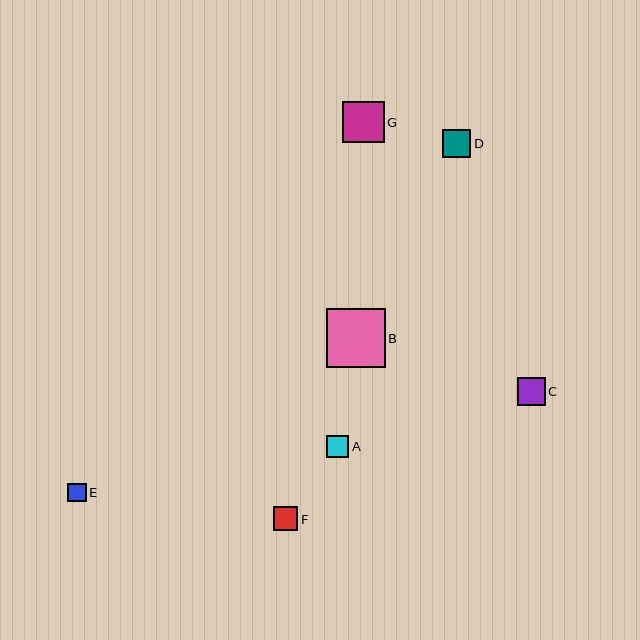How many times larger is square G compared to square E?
Square G is approximately 2.2 times the size of square E.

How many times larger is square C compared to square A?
Square C is approximately 1.3 times the size of square A.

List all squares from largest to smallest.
From largest to smallest: B, G, D, C, F, A, E.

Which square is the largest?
Square B is the largest with a size of approximately 58 pixels.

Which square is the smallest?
Square E is the smallest with a size of approximately 19 pixels.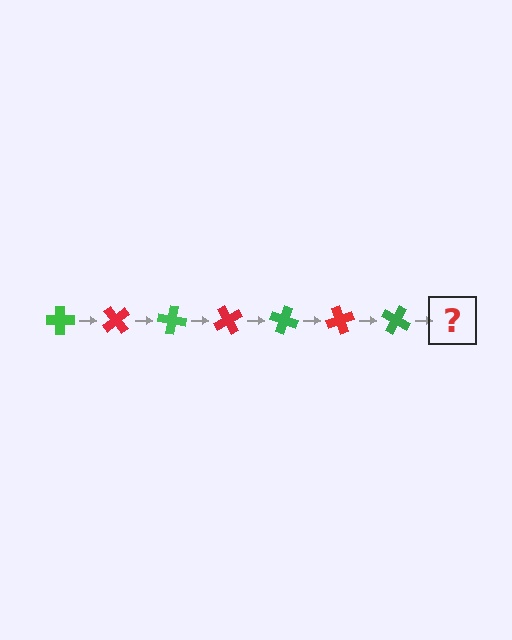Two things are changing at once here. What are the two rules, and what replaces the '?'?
The two rules are that it rotates 50 degrees each step and the color cycles through green and red. The '?' should be a red cross, rotated 350 degrees from the start.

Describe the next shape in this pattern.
It should be a red cross, rotated 350 degrees from the start.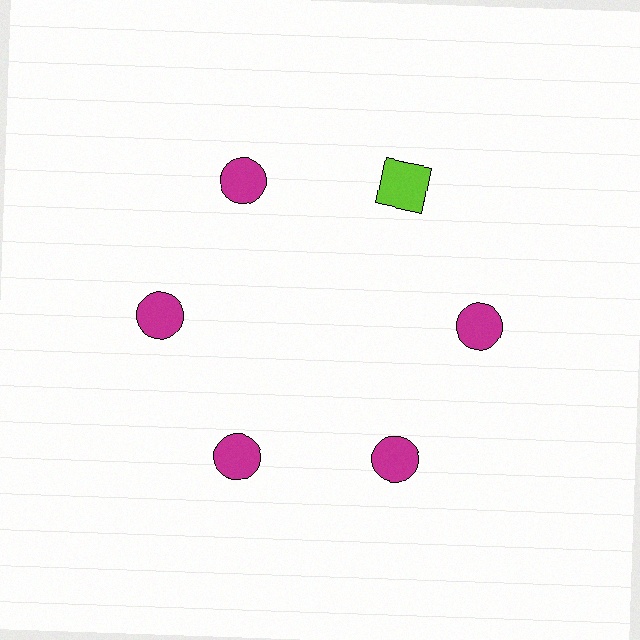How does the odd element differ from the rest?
It differs in both color (lime instead of magenta) and shape (square instead of circle).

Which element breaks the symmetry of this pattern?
The lime square at roughly the 1 o'clock position breaks the symmetry. All other shapes are magenta circles.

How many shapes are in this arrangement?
There are 6 shapes arranged in a ring pattern.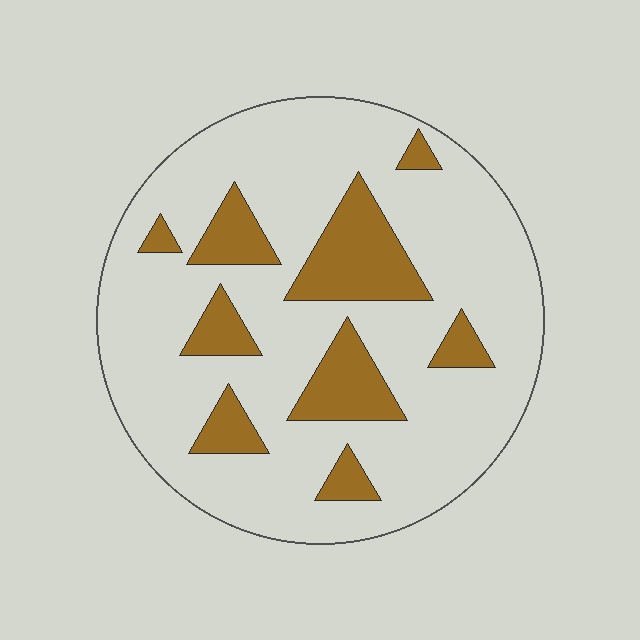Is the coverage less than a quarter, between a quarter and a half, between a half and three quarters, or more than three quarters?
Less than a quarter.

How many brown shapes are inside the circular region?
9.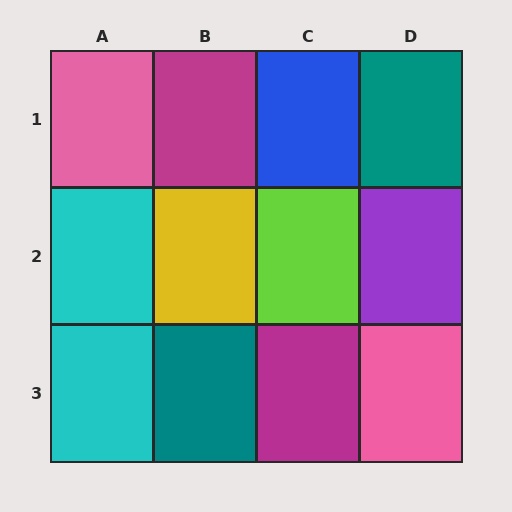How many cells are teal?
2 cells are teal.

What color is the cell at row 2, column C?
Lime.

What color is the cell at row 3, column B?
Teal.